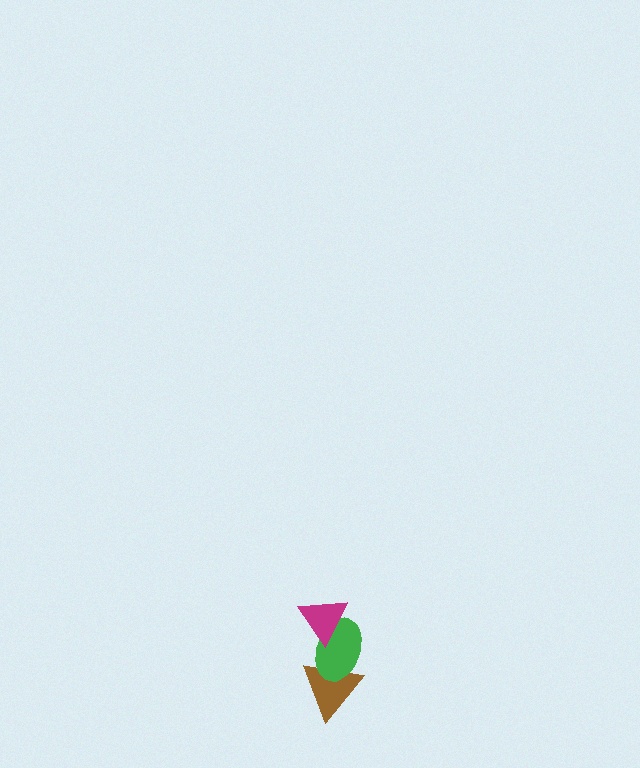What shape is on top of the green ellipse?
The magenta triangle is on top of the green ellipse.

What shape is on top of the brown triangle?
The green ellipse is on top of the brown triangle.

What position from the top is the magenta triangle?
The magenta triangle is 1st from the top.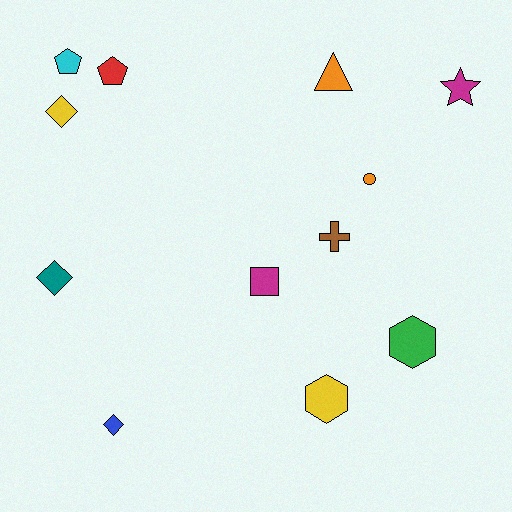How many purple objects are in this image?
There are no purple objects.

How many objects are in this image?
There are 12 objects.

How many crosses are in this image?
There is 1 cross.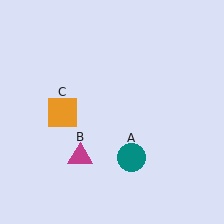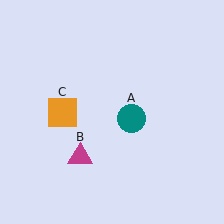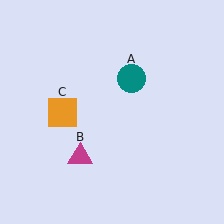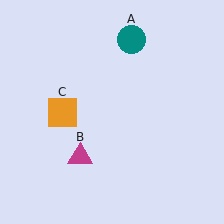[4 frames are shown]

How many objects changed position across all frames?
1 object changed position: teal circle (object A).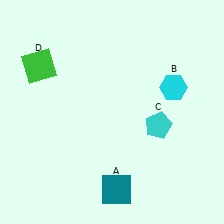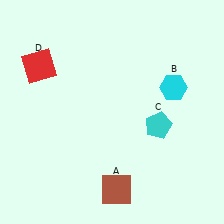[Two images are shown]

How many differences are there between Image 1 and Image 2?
There are 2 differences between the two images.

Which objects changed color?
A changed from teal to brown. D changed from green to red.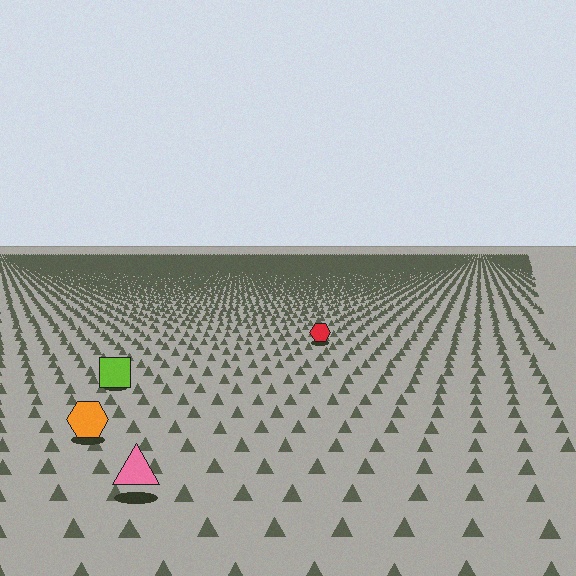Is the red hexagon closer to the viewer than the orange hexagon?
No. The orange hexagon is closer — you can tell from the texture gradient: the ground texture is coarser near it.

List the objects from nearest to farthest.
From nearest to farthest: the pink triangle, the orange hexagon, the lime square, the red hexagon.